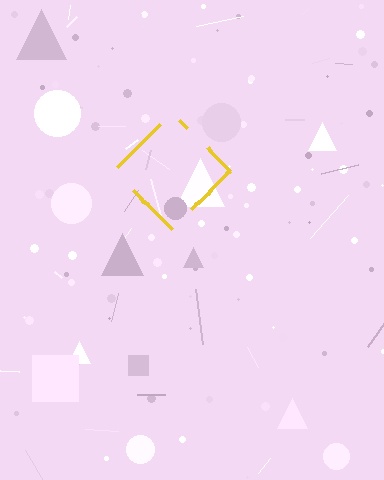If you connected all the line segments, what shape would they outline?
They would outline a diamond.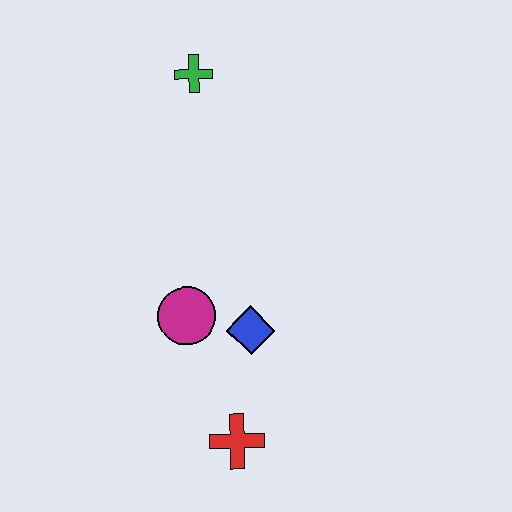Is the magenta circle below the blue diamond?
No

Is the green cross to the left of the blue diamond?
Yes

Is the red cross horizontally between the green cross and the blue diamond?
Yes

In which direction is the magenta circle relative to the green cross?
The magenta circle is below the green cross.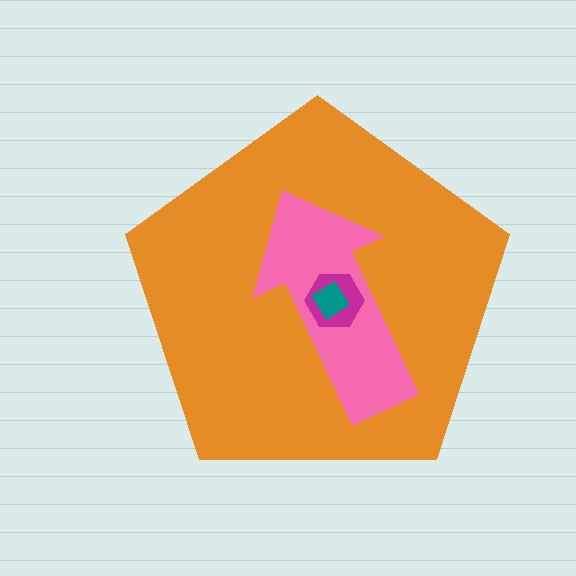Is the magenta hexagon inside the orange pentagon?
Yes.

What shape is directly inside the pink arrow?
The magenta hexagon.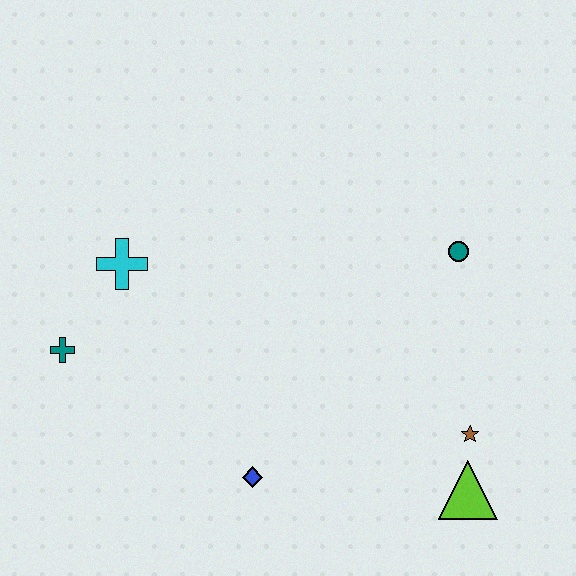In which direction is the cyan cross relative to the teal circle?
The cyan cross is to the left of the teal circle.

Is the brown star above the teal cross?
No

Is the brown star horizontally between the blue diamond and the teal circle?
No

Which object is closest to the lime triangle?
The brown star is closest to the lime triangle.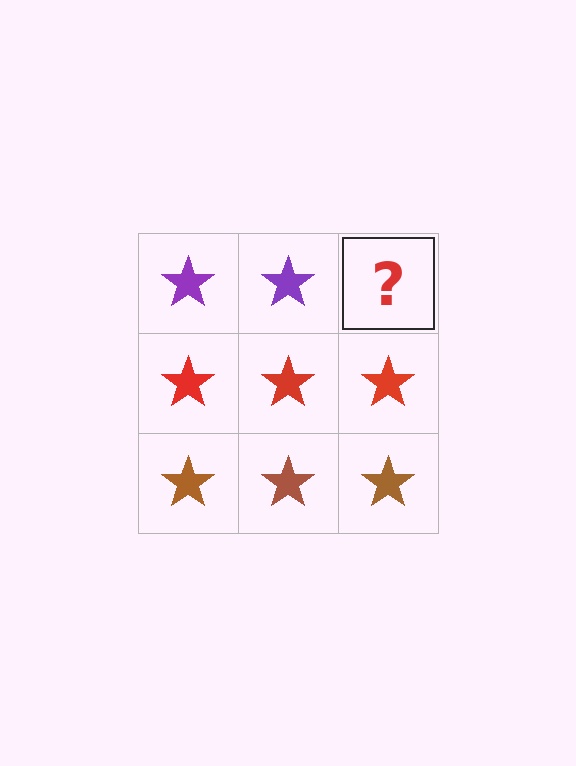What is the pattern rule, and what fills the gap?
The rule is that each row has a consistent color. The gap should be filled with a purple star.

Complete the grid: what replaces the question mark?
The question mark should be replaced with a purple star.